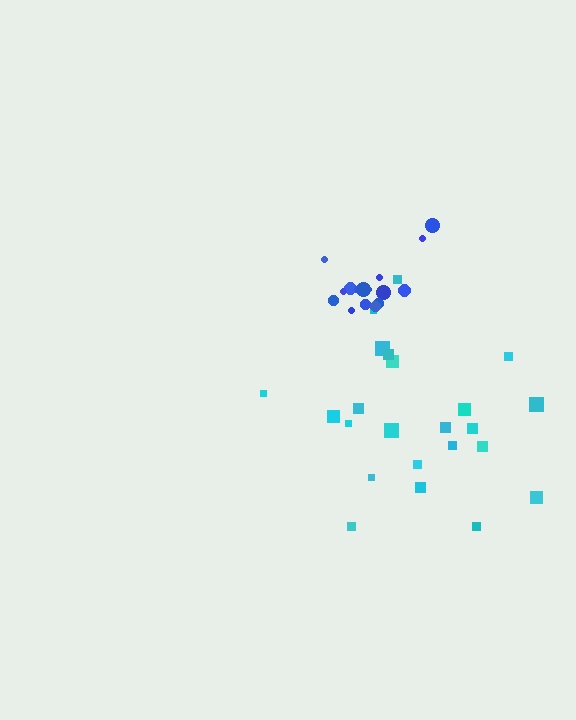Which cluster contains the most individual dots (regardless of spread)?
Cyan (23).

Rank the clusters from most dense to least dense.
blue, cyan.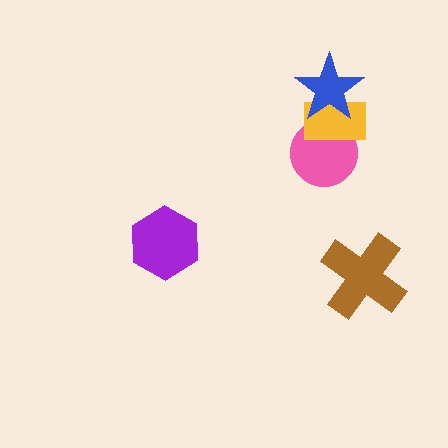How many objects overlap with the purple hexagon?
0 objects overlap with the purple hexagon.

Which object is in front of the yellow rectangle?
The blue star is in front of the yellow rectangle.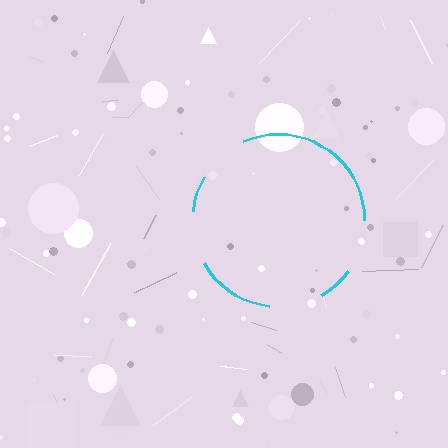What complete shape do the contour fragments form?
The contour fragments form a circle.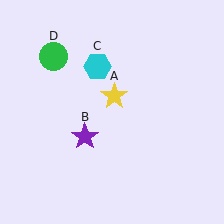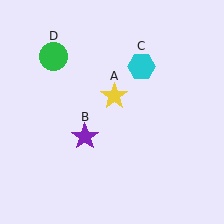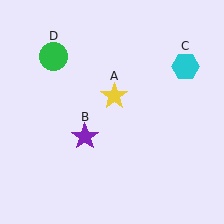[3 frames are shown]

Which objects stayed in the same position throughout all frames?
Yellow star (object A) and purple star (object B) and green circle (object D) remained stationary.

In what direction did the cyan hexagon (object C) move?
The cyan hexagon (object C) moved right.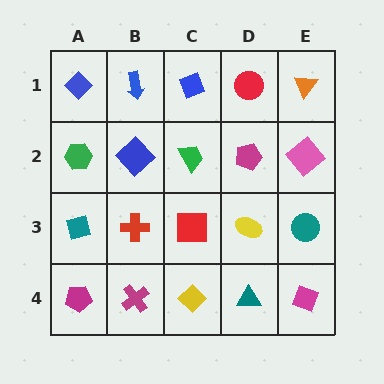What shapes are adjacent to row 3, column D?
A magenta pentagon (row 2, column D), a teal triangle (row 4, column D), a red square (row 3, column C), a teal circle (row 3, column E).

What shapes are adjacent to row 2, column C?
A blue diamond (row 1, column C), a red square (row 3, column C), a blue diamond (row 2, column B), a magenta pentagon (row 2, column D).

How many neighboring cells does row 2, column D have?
4.